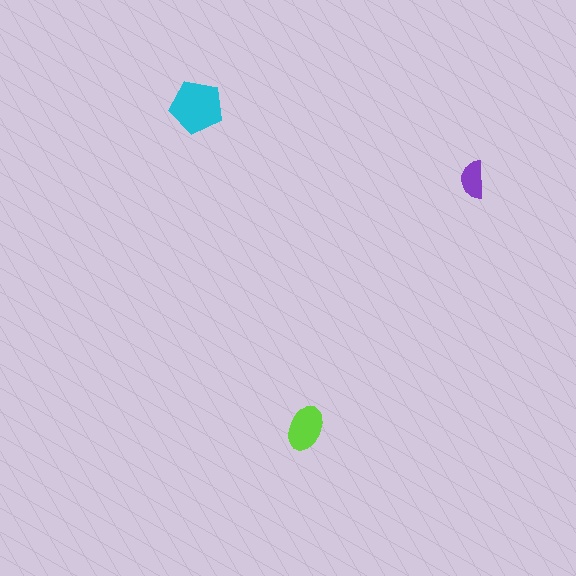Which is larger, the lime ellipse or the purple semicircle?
The lime ellipse.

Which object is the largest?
The cyan pentagon.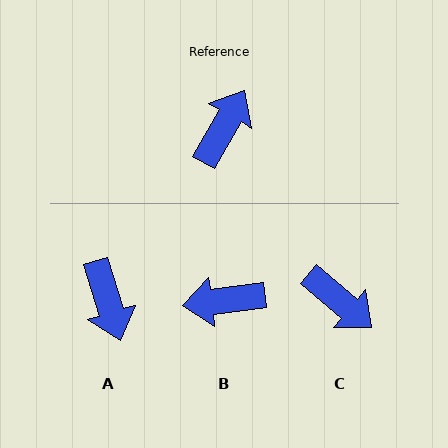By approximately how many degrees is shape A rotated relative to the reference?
Approximately 133 degrees clockwise.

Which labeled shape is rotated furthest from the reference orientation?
A, about 133 degrees away.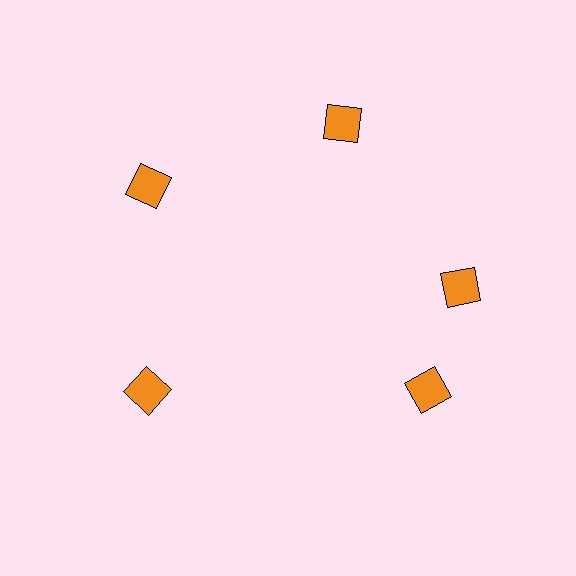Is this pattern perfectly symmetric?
No. The 5 orange diamonds are arranged in a ring, but one element near the 5 o'clock position is rotated out of alignment along the ring, breaking the 5-fold rotational symmetry.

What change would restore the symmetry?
The symmetry would be restored by rotating it back into even spacing with its neighbors so that all 5 diamonds sit at equal angles and equal distance from the center.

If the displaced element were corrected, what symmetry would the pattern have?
It would have 5-fold rotational symmetry — the pattern would map onto itself every 72 degrees.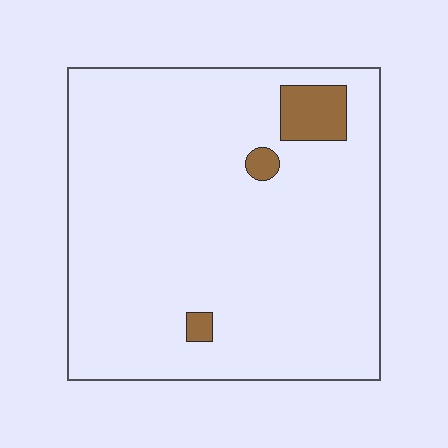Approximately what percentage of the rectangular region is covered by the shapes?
Approximately 5%.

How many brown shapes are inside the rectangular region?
3.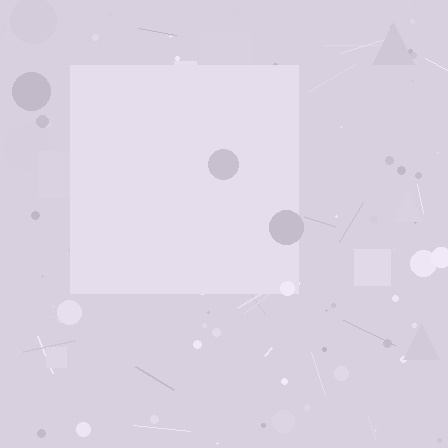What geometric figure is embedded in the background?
A square is embedded in the background.